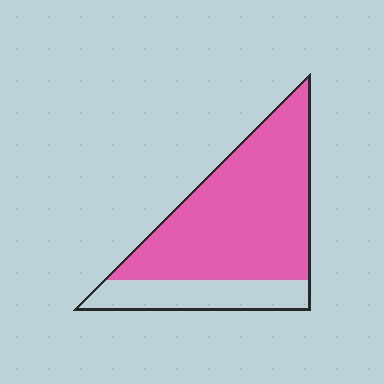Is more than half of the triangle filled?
Yes.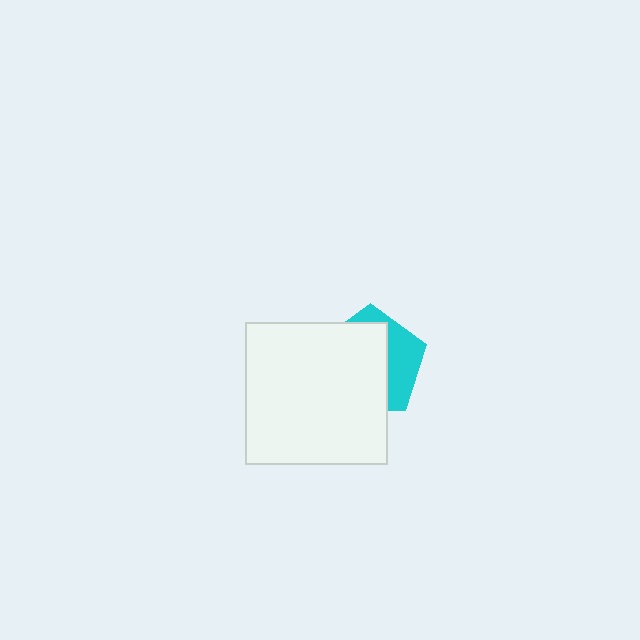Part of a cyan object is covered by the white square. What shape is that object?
It is a pentagon.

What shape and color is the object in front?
The object in front is a white square.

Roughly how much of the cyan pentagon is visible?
A small part of it is visible (roughly 35%).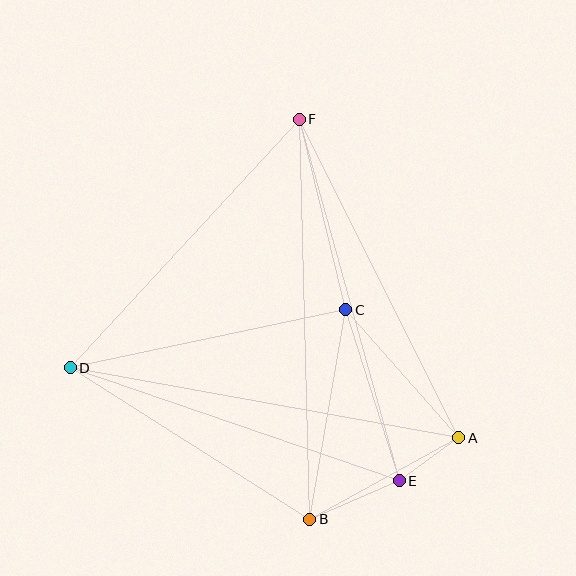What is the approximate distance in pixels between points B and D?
The distance between B and D is approximately 283 pixels.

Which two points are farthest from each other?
Points B and F are farthest from each other.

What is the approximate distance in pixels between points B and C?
The distance between B and C is approximately 212 pixels.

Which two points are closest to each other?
Points A and E are closest to each other.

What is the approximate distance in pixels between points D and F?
The distance between D and F is approximately 338 pixels.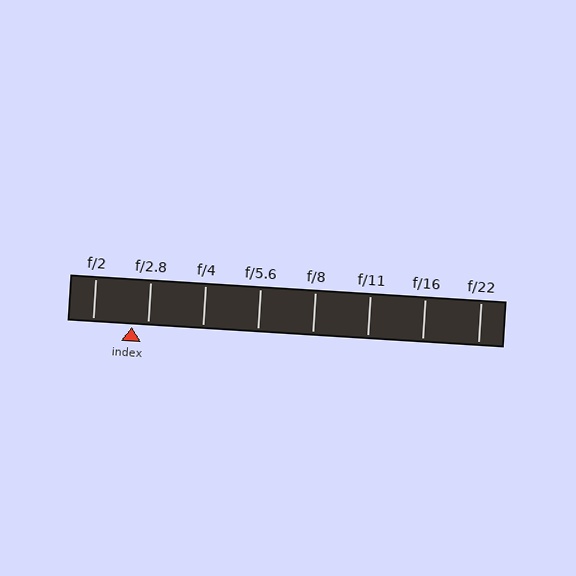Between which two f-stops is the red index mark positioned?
The index mark is between f/2 and f/2.8.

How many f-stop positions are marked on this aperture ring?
There are 8 f-stop positions marked.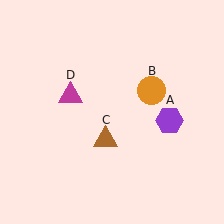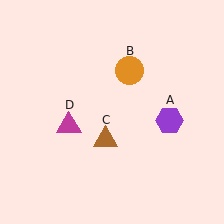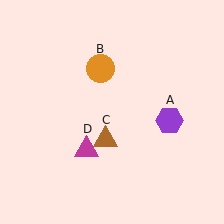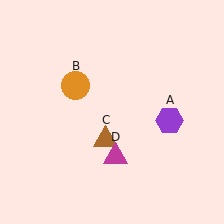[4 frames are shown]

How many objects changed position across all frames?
2 objects changed position: orange circle (object B), magenta triangle (object D).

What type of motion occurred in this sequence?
The orange circle (object B), magenta triangle (object D) rotated counterclockwise around the center of the scene.